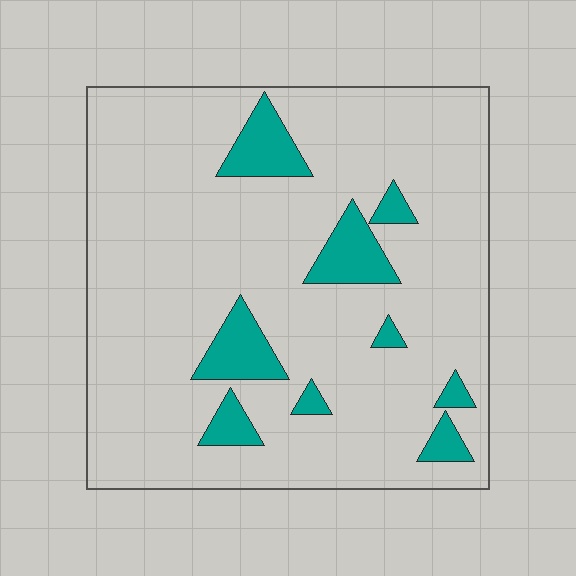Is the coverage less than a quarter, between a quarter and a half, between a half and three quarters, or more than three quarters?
Less than a quarter.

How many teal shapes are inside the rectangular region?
9.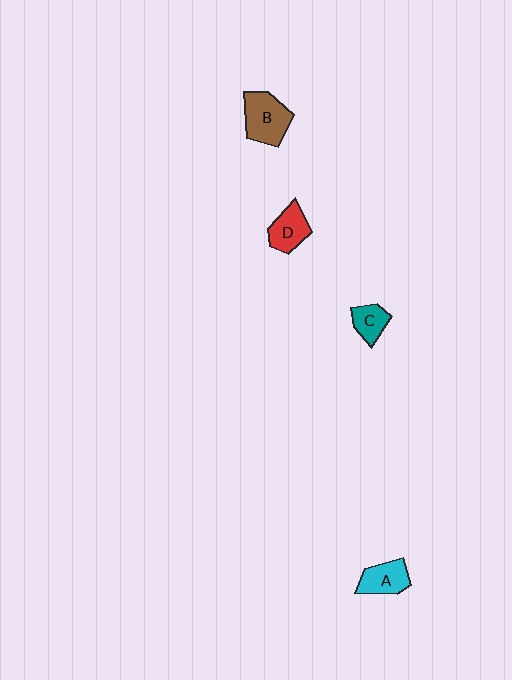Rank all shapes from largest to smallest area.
From largest to smallest: B (brown), D (red), A (cyan), C (teal).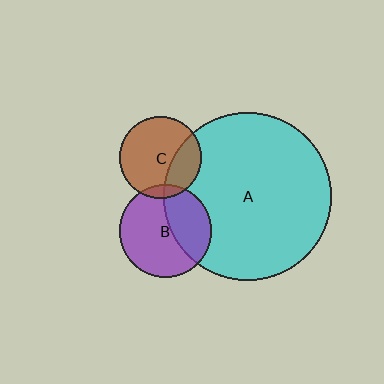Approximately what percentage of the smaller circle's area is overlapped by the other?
Approximately 30%.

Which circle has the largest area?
Circle A (cyan).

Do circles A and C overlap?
Yes.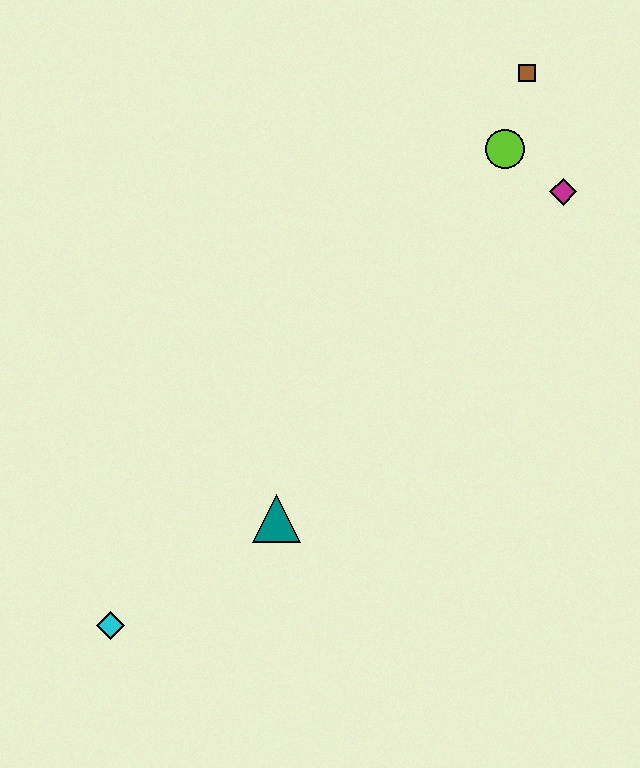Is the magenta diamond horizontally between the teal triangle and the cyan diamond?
No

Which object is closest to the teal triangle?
The cyan diamond is closest to the teal triangle.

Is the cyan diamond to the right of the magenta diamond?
No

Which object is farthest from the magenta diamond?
The cyan diamond is farthest from the magenta diamond.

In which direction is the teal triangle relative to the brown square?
The teal triangle is below the brown square.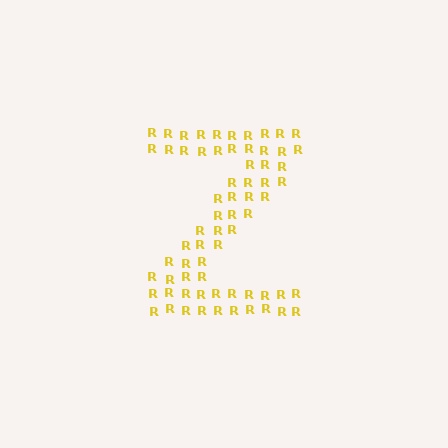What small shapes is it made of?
It is made of small letter R's.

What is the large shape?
The large shape is the letter Z.